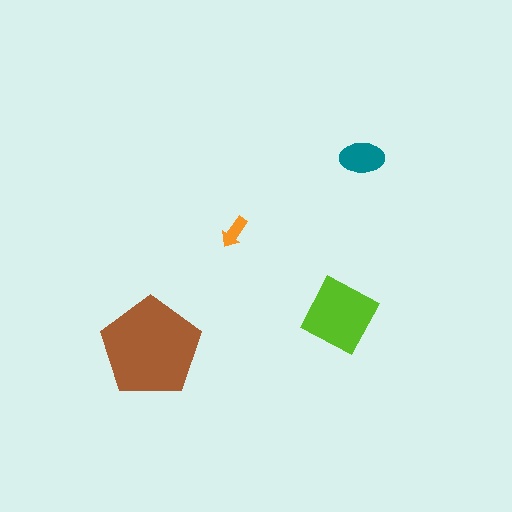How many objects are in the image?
There are 4 objects in the image.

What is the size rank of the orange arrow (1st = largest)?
4th.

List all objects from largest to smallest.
The brown pentagon, the lime square, the teal ellipse, the orange arrow.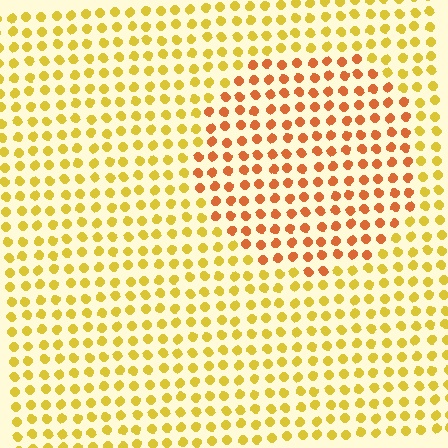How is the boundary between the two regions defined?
The boundary is defined purely by a slight shift in hue (about 33 degrees). Spacing, size, and orientation are identical on both sides.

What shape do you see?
I see a circle.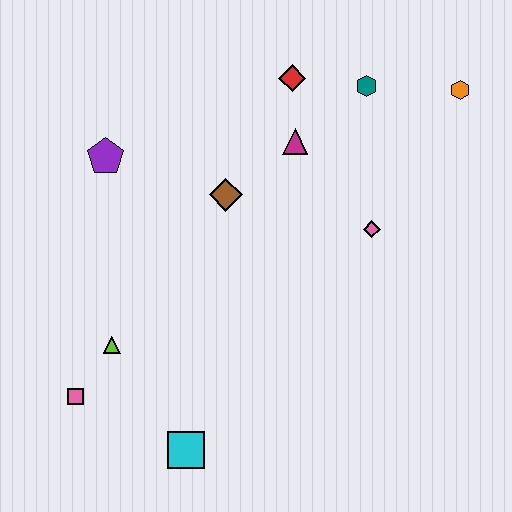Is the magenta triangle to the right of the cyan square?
Yes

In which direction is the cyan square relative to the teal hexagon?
The cyan square is below the teal hexagon.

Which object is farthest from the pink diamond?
The pink square is farthest from the pink diamond.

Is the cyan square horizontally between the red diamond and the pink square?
Yes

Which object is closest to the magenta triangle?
The red diamond is closest to the magenta triangle.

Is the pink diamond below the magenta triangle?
Yes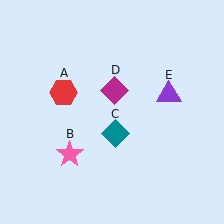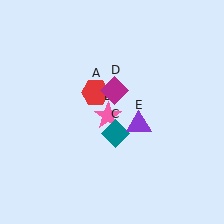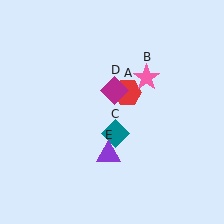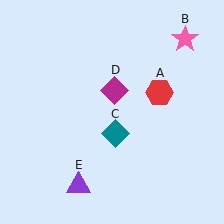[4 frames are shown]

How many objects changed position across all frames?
3 objects changed position: red hexagon (object A), pink star (object B), purple triangle (object E).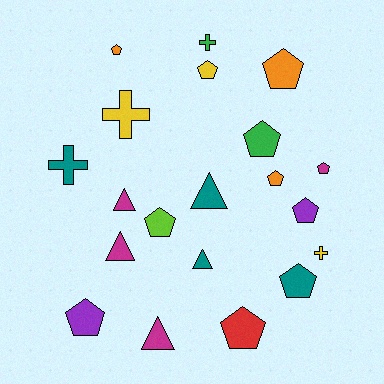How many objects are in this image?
There are 20 objects.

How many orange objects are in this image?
There are 3 orange objects.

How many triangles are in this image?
There are 5 triangles.